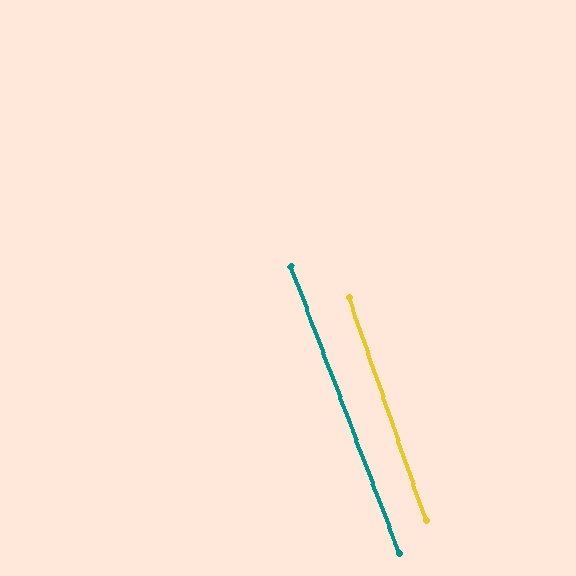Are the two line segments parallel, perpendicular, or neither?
Parallel — their directions differ by only 1.8°.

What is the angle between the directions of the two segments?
Approximately 2 degrees.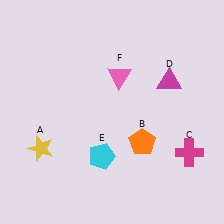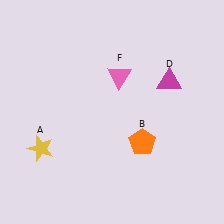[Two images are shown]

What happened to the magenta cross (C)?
The magenta cross (C) was removed in Image 2. It was in the bottom-right area of Image 1.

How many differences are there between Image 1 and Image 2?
There are 2 differences between the two images.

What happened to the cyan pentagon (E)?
The cyan pentagon (E) was removed in Image 2. It was in the bottom-left area of Image 1.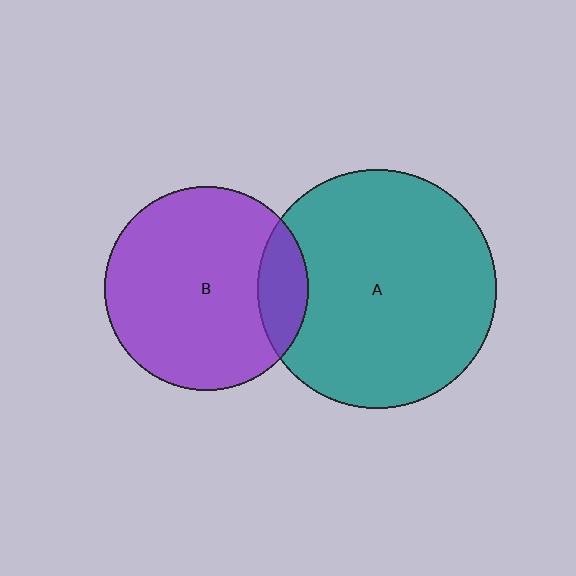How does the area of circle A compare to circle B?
Approximately 1.4 times.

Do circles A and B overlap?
Yes.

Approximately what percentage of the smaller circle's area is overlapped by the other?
Approximately 15%.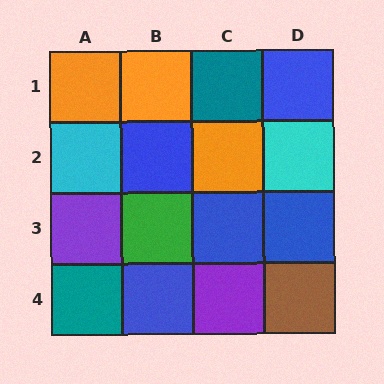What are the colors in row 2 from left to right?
Cyan, blue, orange, cyan.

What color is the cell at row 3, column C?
Blue.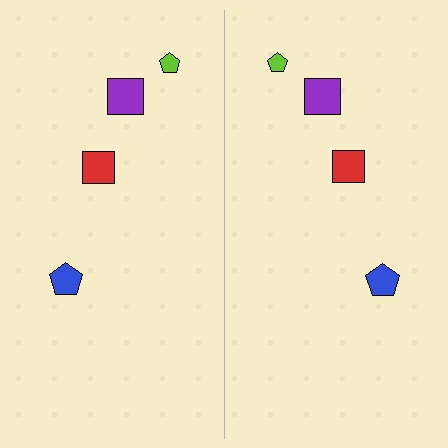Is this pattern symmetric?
Yes, this pattern has bilateral (reflection) symmetry.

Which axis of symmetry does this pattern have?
The pattern has a vertical axis of symmetry running through the center of the image.